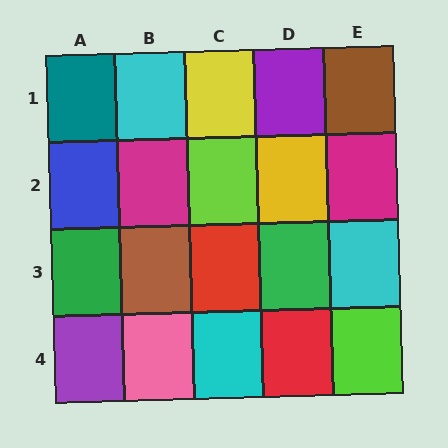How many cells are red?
2 cells are red.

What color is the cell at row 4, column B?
Pink.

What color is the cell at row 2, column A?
Blue.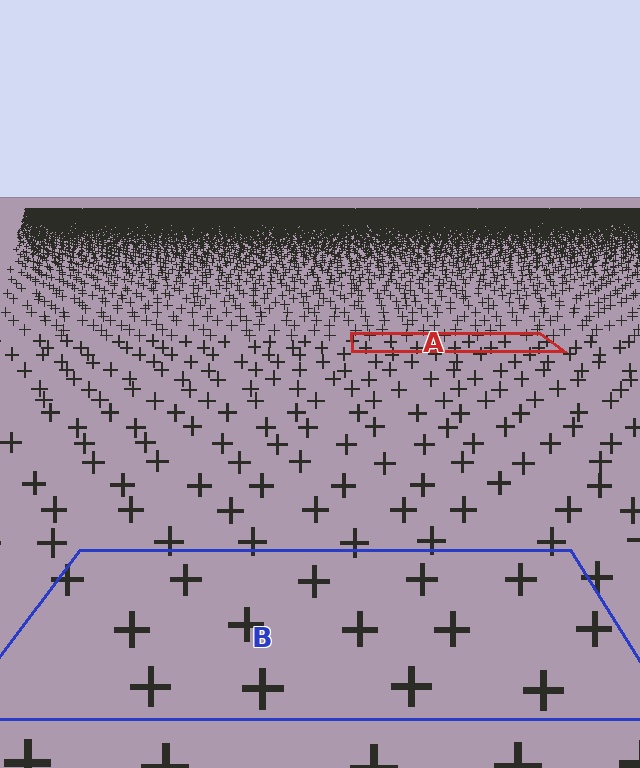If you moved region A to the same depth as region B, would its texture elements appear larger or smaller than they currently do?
They would appear larger. At a closer depth, the same texture elements are projected at a bigger on-screen size.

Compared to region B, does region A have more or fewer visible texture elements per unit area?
Region A has more texture elements per unit area — they are packed more densely because it is farther away.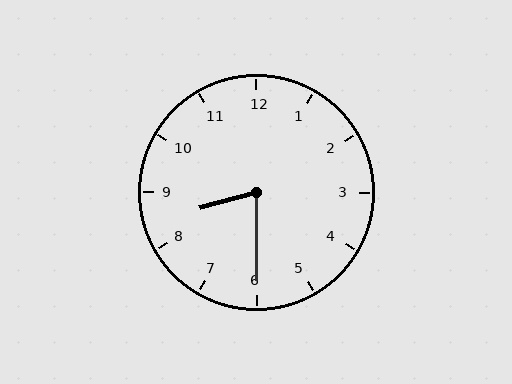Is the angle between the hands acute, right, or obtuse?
It is acute.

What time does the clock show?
8:30.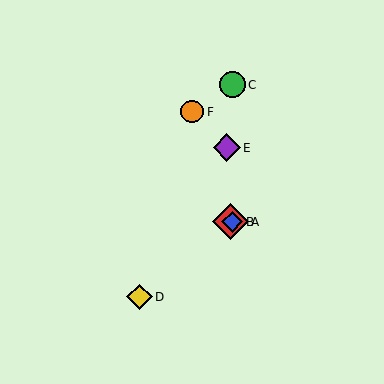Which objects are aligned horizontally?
Objects A, B are aligned horizontally.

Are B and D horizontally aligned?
No, B is at y≈222 and D is at y≈297.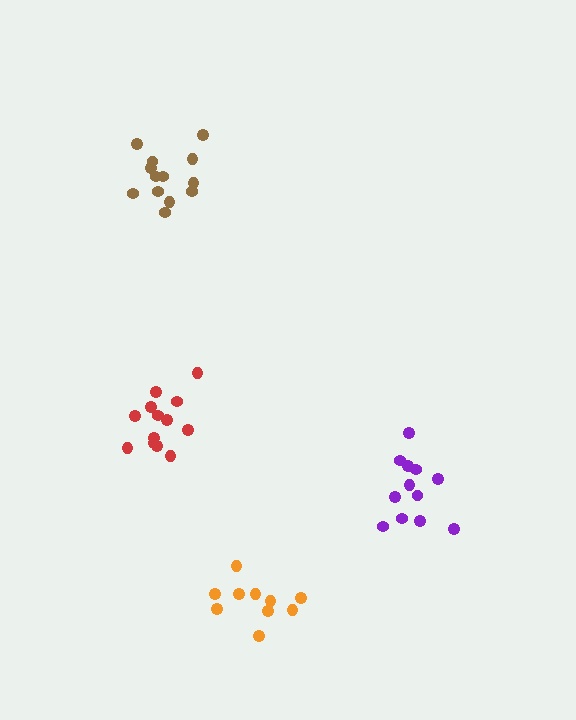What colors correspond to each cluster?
The clusters are colored: orange, purple, red, brown.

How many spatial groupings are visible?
There are 4 spatial groupings.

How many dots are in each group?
Group 1: 10 dots, Group 2: 12 dots, Group 3: 13 dots, Group 4: 13 dots (48 total).